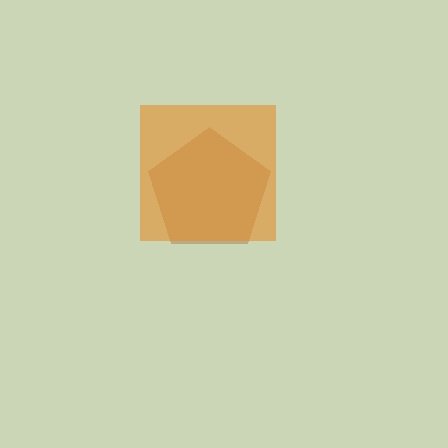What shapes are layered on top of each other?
The layered shapes are: a brown pentagon, an orange square.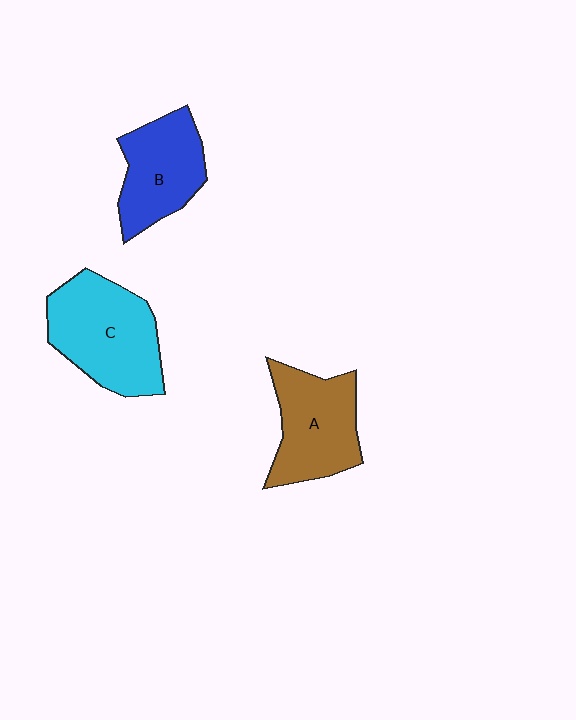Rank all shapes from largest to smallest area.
From largest to smallest: C (cyan), A (brown), B (blue).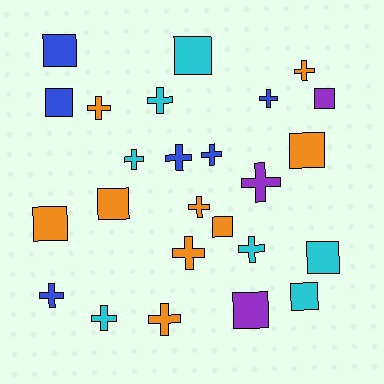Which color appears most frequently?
Orange, with 9 objects.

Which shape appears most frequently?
Cross, with 14 objects.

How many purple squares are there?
There are 2 purple squares.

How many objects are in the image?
There are 25 objects.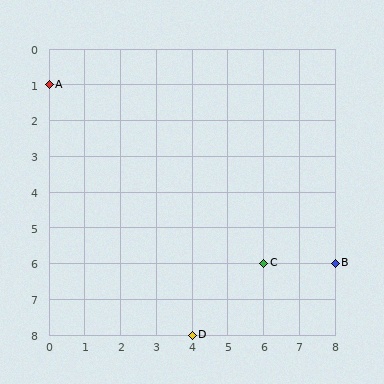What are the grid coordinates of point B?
Point B is at grid coordinates (8, 6).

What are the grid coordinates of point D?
Point D is at grid coordinates (4, 8).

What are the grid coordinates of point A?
Point A is at grid coordinates (0, 1).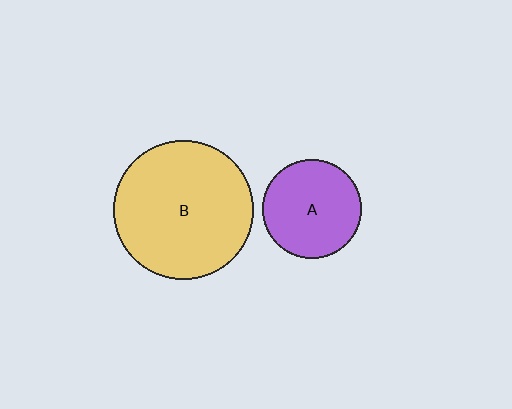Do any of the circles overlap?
No, none of the circles overlap.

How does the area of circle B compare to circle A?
Approximately 2.0 times.